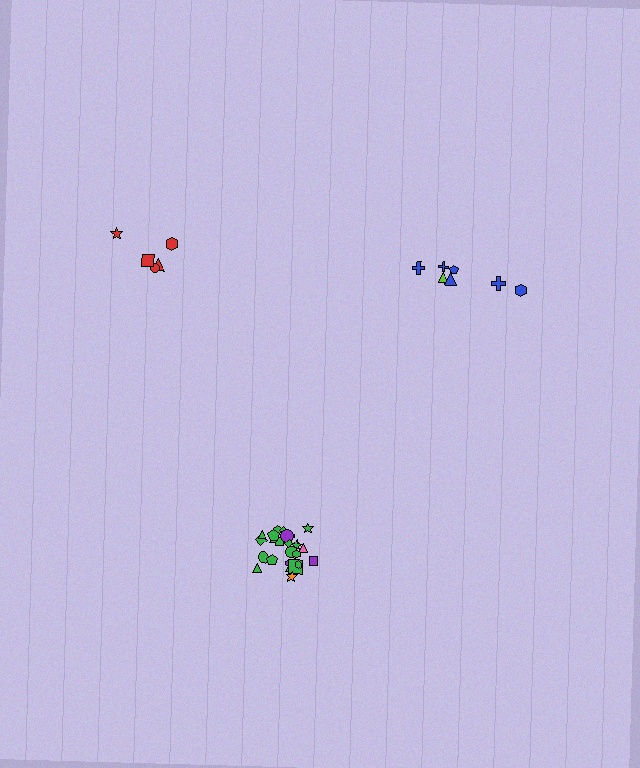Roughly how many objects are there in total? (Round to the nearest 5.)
Roughly 35 objects in total.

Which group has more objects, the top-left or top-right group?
The top-right group.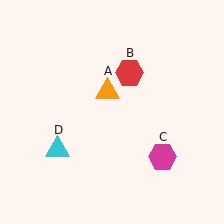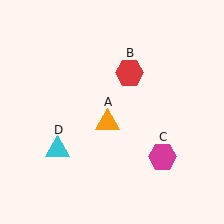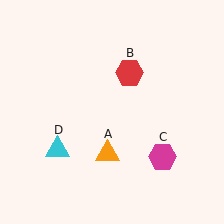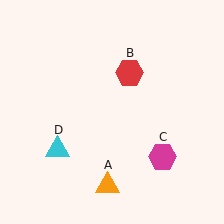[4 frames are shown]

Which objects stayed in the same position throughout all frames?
Red hexagon (object B) and magenta hexagon (object C) and cyan triangle (object D) remained stationary.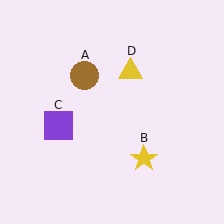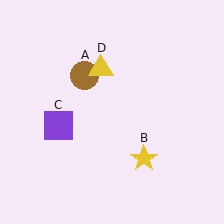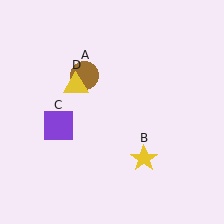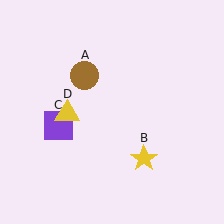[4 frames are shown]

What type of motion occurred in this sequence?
The yellow triangle (object D) rotated counterclockwise around the center of the scene.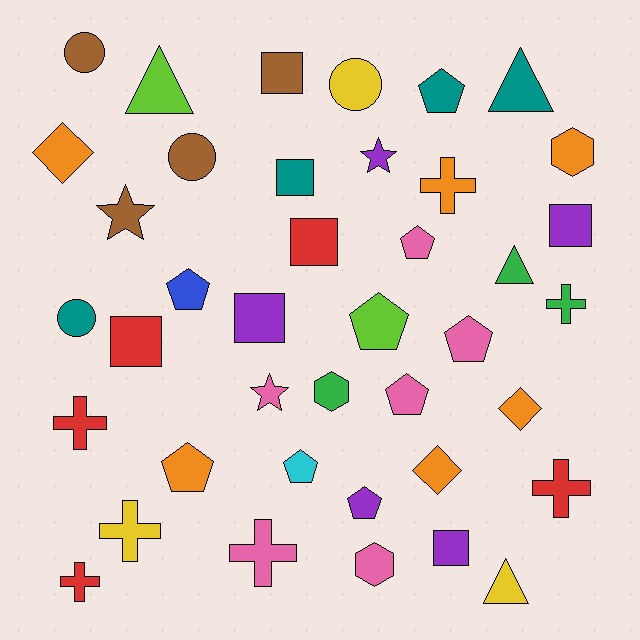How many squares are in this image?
There are 7 squares.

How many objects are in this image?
There are 40 objects.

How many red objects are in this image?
There are 5 red objects.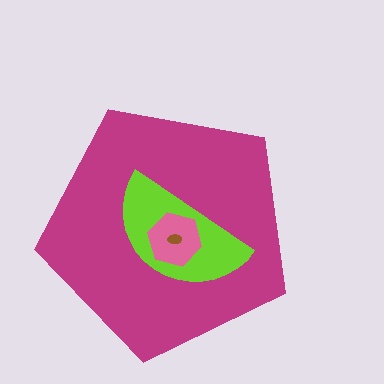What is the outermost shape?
The magenta pentagon.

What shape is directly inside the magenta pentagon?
The lime semicircle.